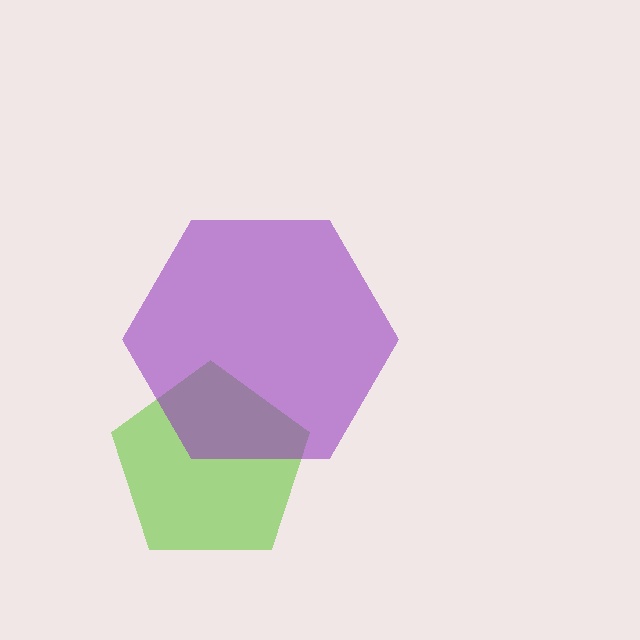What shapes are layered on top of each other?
The layered shapes are: a lime pentagon, a purple hexagon.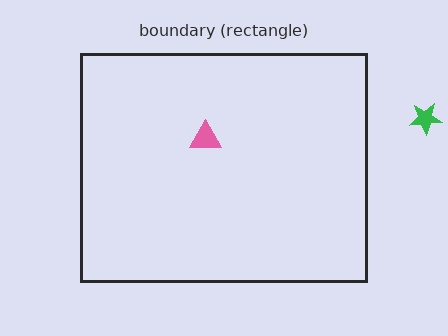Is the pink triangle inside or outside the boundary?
Inside.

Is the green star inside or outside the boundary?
Outside.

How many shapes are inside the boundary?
1 inside, 1 outside.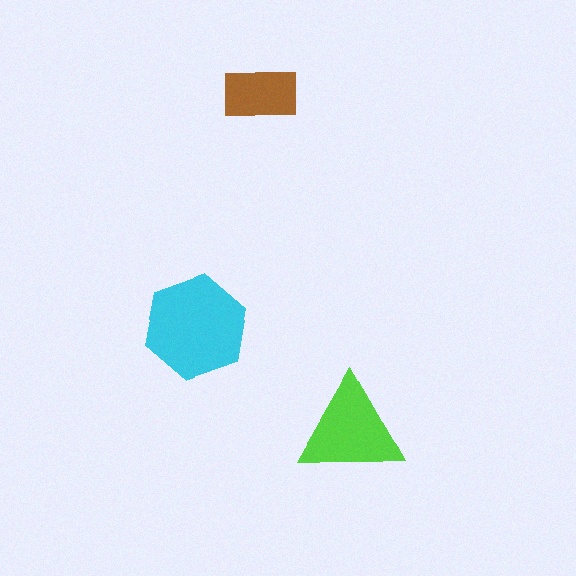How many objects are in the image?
There are 3 objects in the image.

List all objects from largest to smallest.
The cyan hexagon, the lime triangle, the brown rectangle.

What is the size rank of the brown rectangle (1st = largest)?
3rd.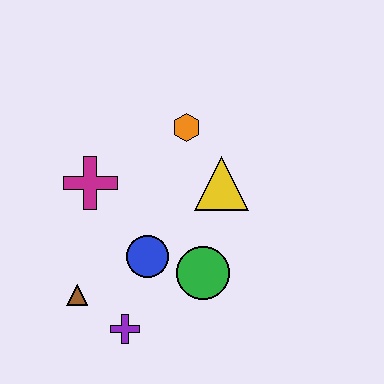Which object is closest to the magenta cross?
The blue circle is closest to the magenta cross.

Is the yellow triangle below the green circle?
No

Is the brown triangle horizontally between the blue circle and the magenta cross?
No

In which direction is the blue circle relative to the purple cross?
The blue circle is above the purple cross.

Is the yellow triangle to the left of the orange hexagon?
No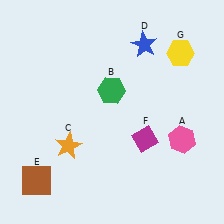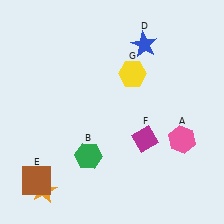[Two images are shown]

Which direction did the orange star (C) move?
The orange star (C) moved down.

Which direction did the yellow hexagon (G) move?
The yellow hexagon (G) moved left.